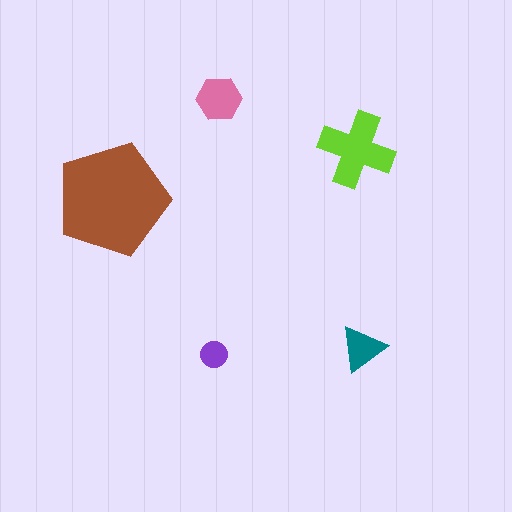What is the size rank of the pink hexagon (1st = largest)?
3rd.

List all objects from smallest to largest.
The purple circle, the teal triangle, the pink hexagon, the lime cross, the brown pentagon.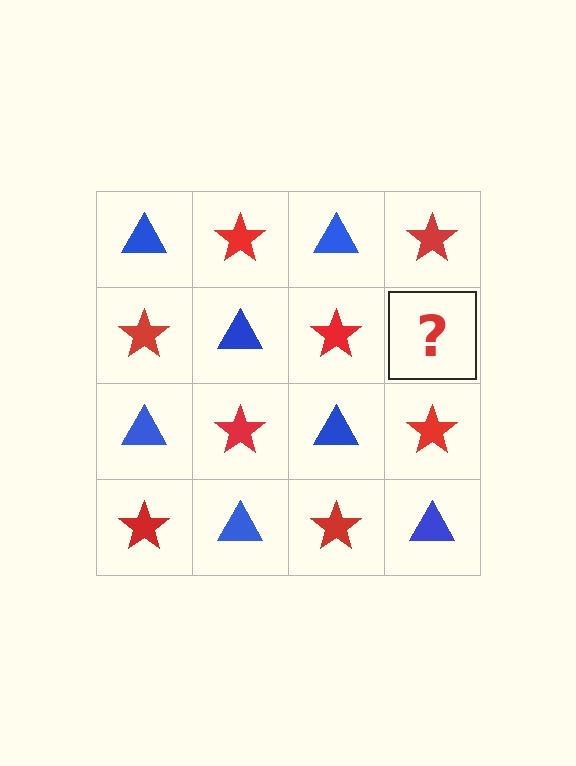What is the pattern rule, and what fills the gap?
The rule is that it alternates blue triangle and red star in a checkerboard pattern. The gap should be filled with a blue triangle.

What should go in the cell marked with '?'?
The missing cell should contain a blue triangle.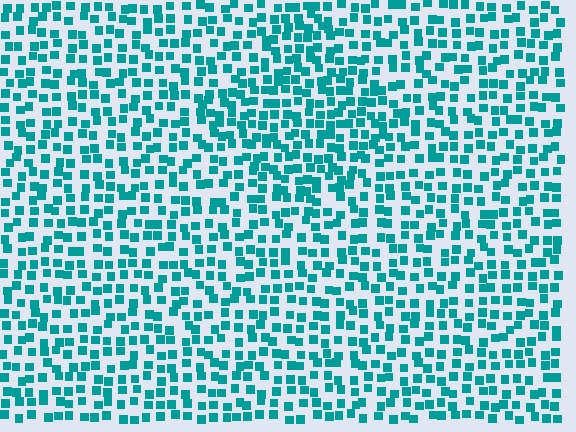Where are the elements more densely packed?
The elements are more densely packed inside the diamond boundary.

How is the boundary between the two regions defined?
The boundary is defined by a change in element density (approximately 1.4x ratio). All elements are the same color, size, and shape.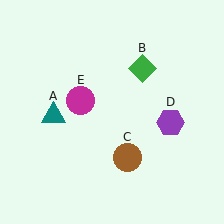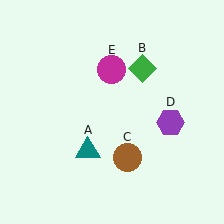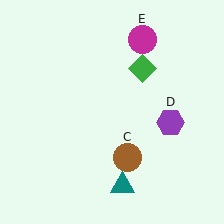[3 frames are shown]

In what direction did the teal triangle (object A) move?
The teal triangle (object A) moved down and to the right.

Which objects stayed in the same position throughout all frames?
Green diamond (object B) and brown circle (object C) and purple hexagon (object D) remained stationary.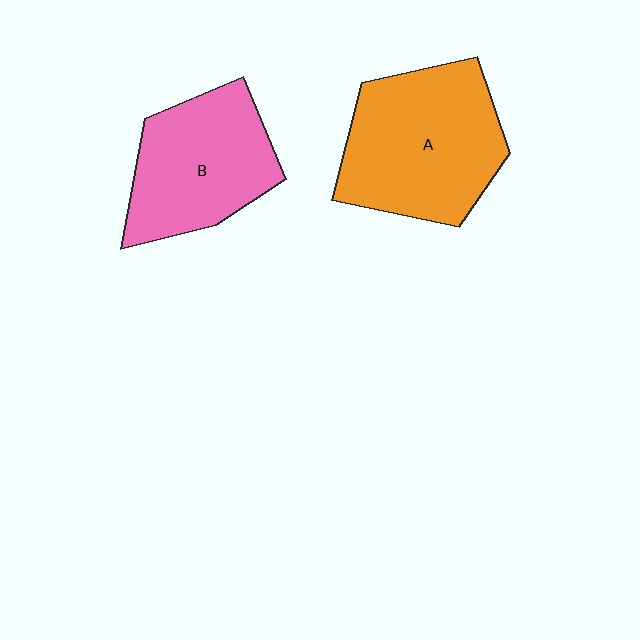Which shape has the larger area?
Shape A (orange).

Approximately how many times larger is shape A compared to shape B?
Approximately 1.2 times.